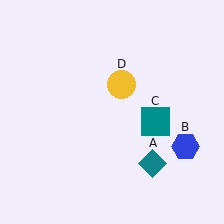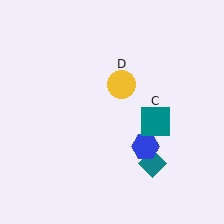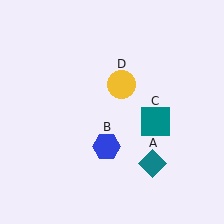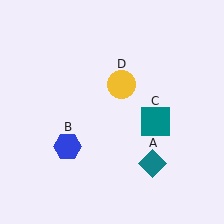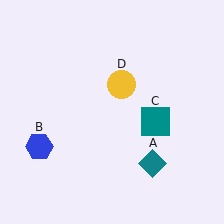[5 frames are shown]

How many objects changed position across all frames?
1 object changed position: blue hexagon (object B).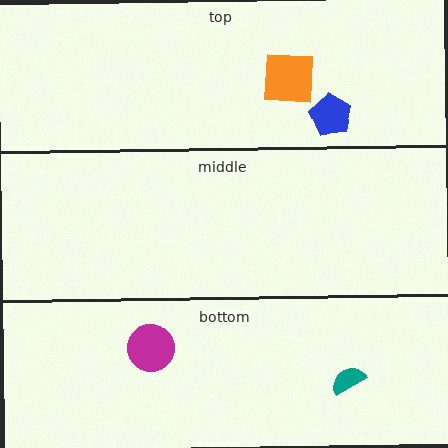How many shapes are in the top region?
2.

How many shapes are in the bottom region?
2.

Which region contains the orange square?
The top region.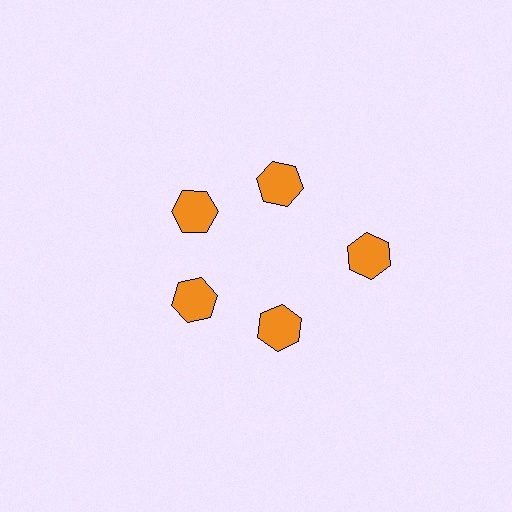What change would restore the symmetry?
The symmetry would be restored by moving it inward, back onto the ring so that all 5 hexagons sit at equal angles and equal distance from the center.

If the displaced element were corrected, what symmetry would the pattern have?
It would have 5-fold rotational symmetry — the pattern would map onto itself every 72 degrees.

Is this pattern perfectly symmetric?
No. The 5 orange hexagons are arranged in a ring, but one element near the 3 o'clock position is pushed outward from the center, breaking the 5-fold rotational symmetry.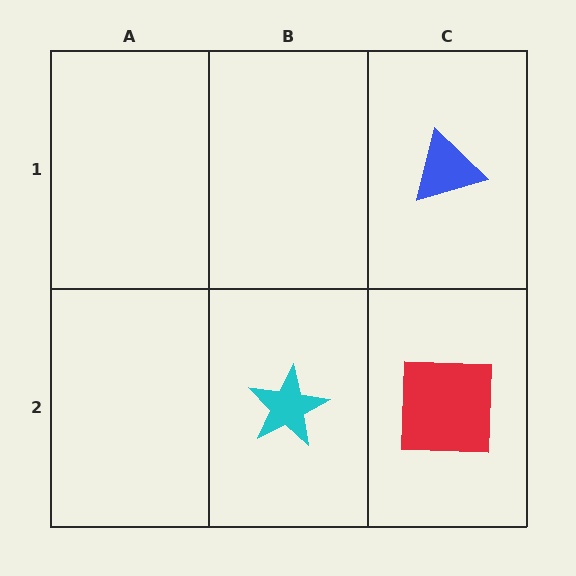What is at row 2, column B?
A cyan star.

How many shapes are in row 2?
2 shapes.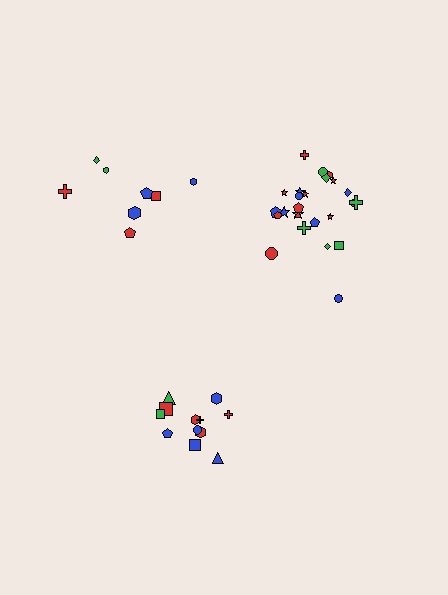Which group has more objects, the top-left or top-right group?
The top-right group.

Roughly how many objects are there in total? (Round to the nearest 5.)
Roughly 45 objects in total.